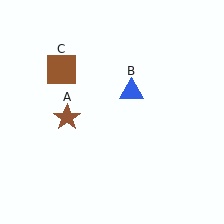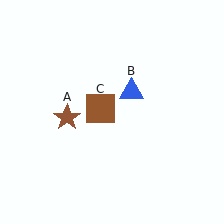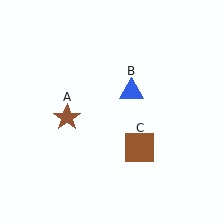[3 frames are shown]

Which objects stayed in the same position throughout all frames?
Brown star (object A) and blue triangle (object B) remained stationary.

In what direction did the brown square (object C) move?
The brown square (object C) moved down and to the right.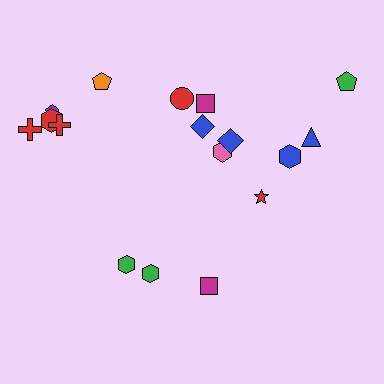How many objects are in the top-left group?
There are 6 objects.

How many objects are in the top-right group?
There are 8 objects.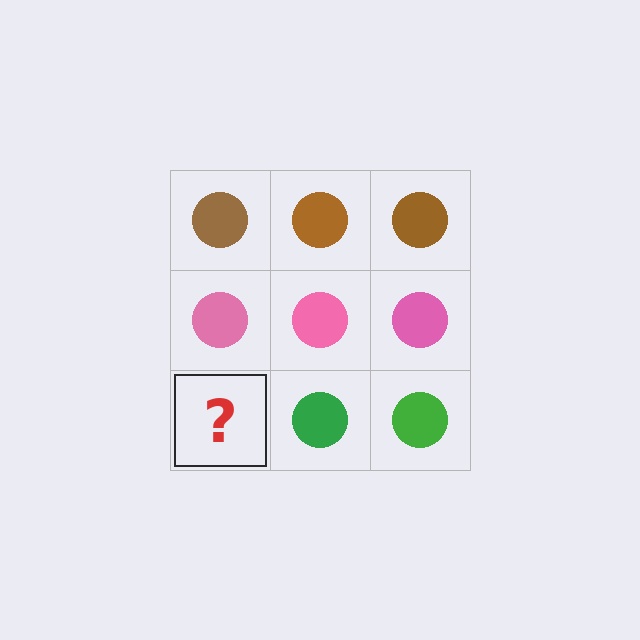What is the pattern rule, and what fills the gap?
The rule is that each row has a consistent color. The gap should be filled with a green circle.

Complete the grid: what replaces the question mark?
The question mark should be replaced with a green circle.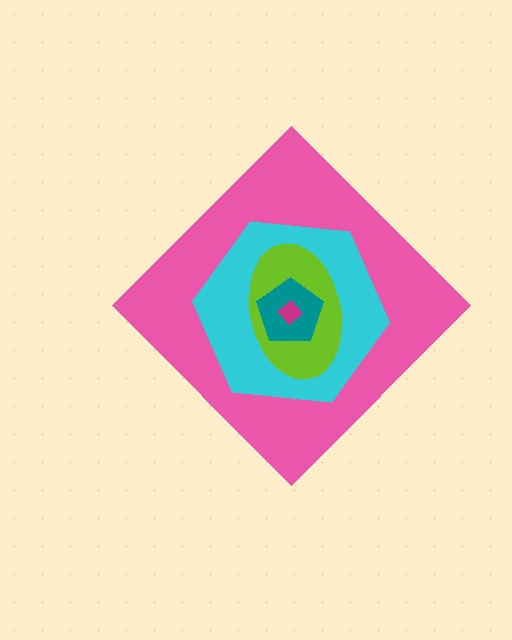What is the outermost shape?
The pink diamond.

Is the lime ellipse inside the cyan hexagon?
Yes.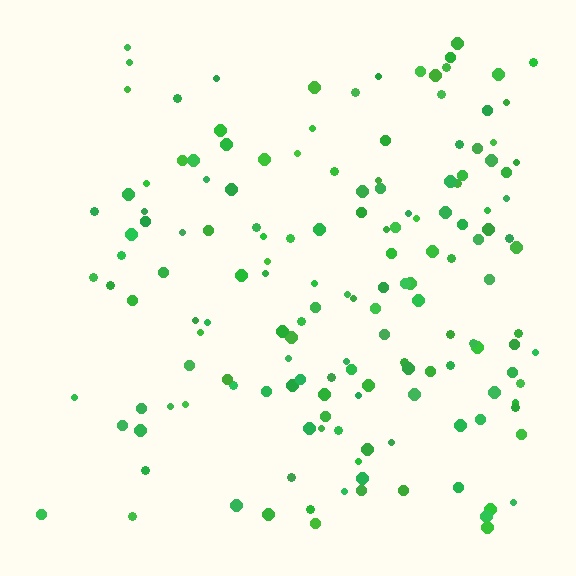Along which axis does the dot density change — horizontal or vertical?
Horizontal.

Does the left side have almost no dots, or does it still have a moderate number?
Still a moderate number, just noticeably fewer than the right.